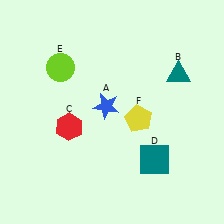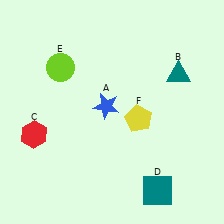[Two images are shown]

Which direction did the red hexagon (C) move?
The red hexagon (C) moved left.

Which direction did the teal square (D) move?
The teal square (D) moved down.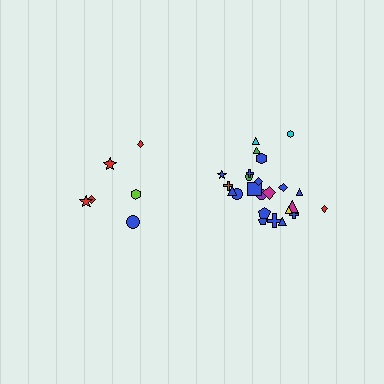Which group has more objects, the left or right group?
The right group.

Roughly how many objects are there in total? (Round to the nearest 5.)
Roughly 30 objects in total.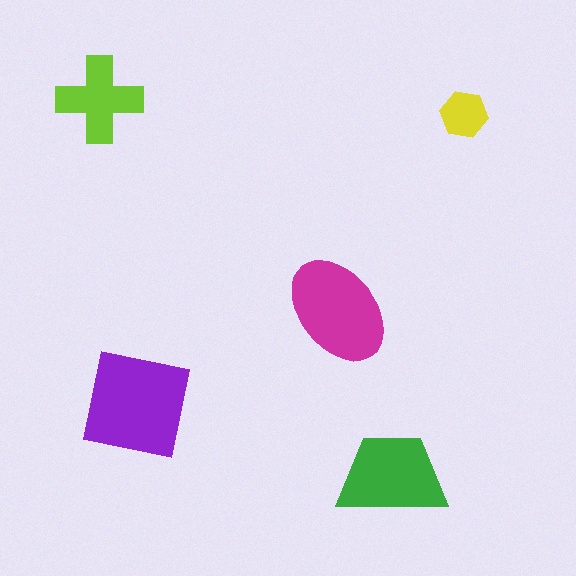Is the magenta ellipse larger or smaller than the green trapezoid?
Larger.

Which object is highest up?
The lime cross is topmost.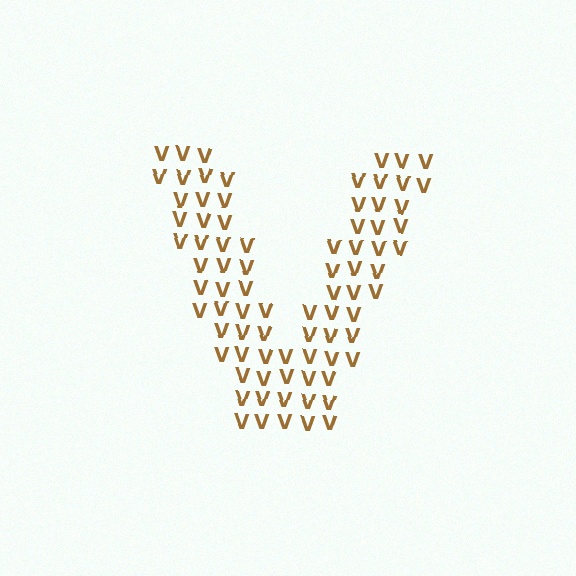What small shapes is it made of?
It is made of small letter V's.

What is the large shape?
The large shape is the letter V.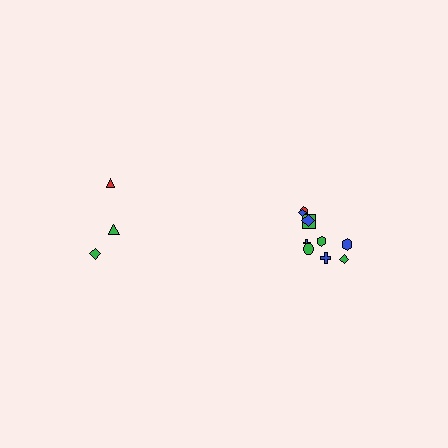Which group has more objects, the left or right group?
The right group.